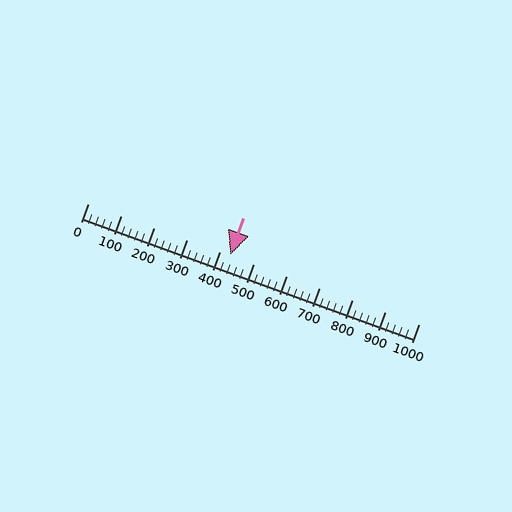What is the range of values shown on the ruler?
The ruler shows values from 0 to 1000.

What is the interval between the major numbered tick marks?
The major tick marks are spaced 100 units apart.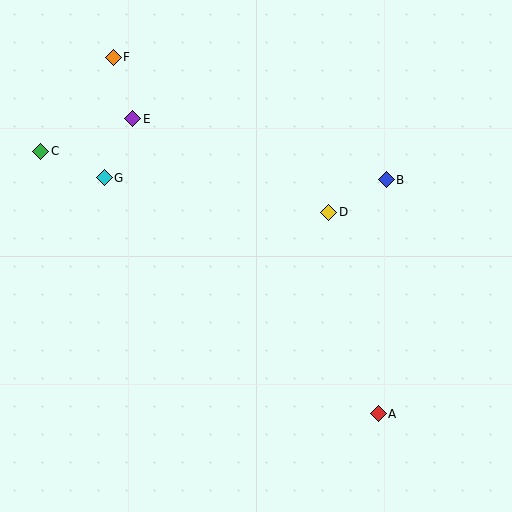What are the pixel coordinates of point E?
Point E is at (133, 119).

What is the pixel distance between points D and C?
The distance between D and C is 295 pixels.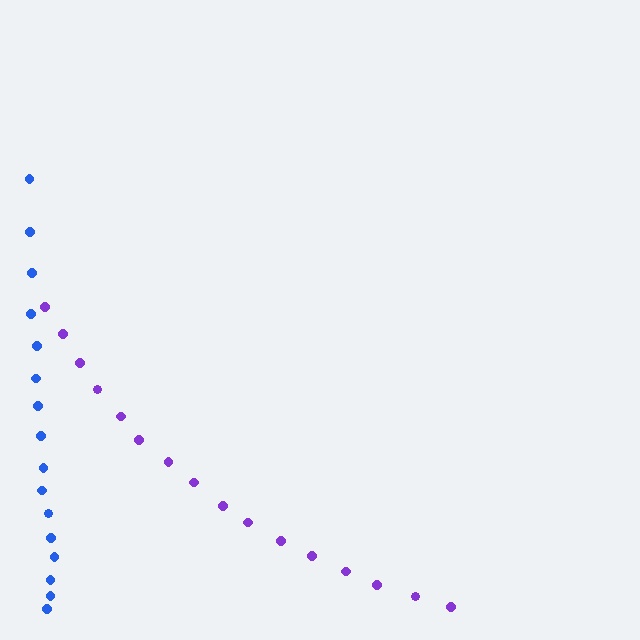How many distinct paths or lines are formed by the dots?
There are 2 distinct paths.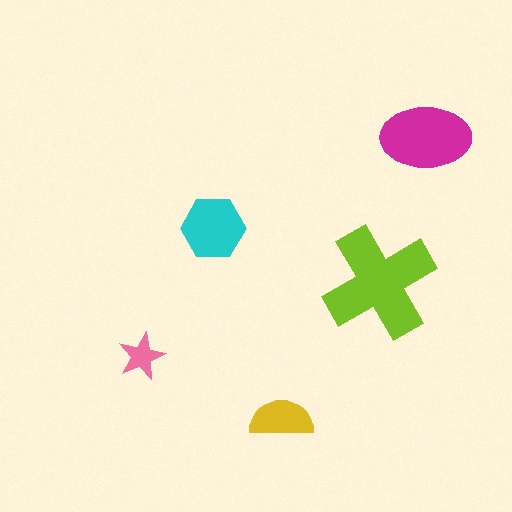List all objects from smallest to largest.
The pink star, the yellow semicircle, the cyan hexagon, the magenta ellipse, the lime cross.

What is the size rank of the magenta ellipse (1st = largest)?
2nd.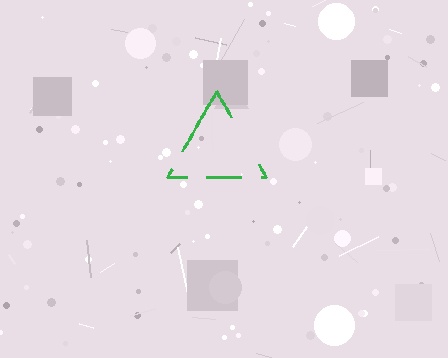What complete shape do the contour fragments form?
The contour fragments form a triangle.